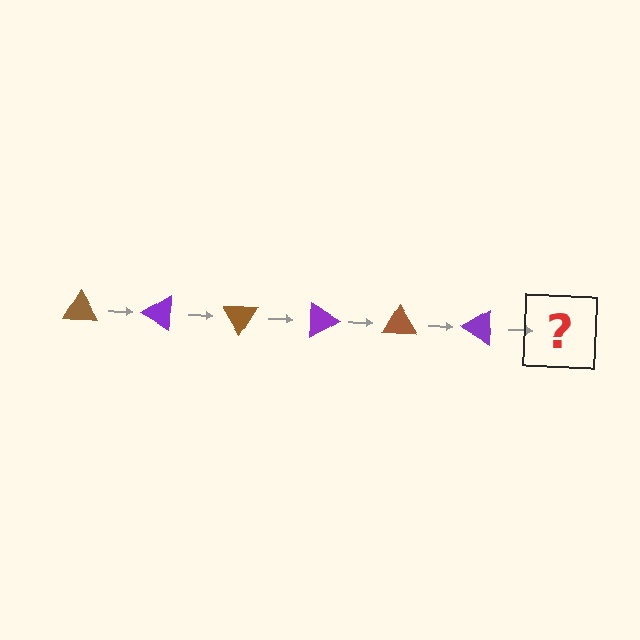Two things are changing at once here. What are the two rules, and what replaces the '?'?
The two rules are that it rotates 30 degrees each step and the color cycles through brown and purple. The '?' should be a brown triangle, rotated 180 degrees from the start.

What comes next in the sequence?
The next element should be a brown triangle, rotated 180 degrees from the start.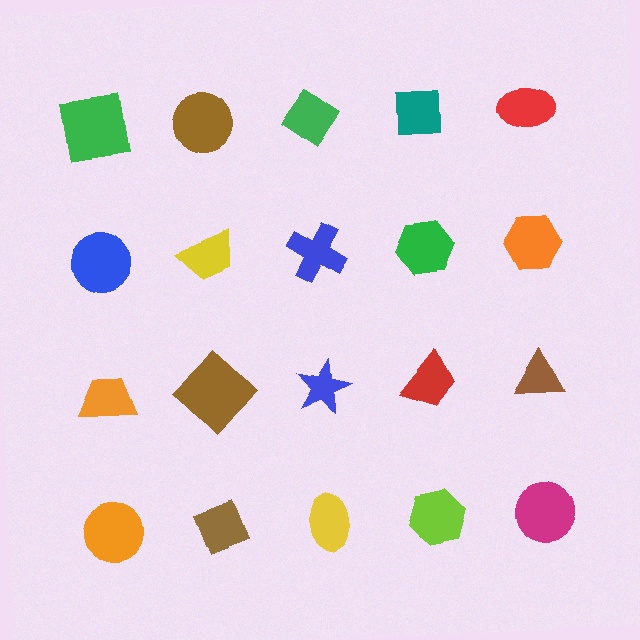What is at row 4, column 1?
An orange circle.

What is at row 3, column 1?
An orange trapezoid.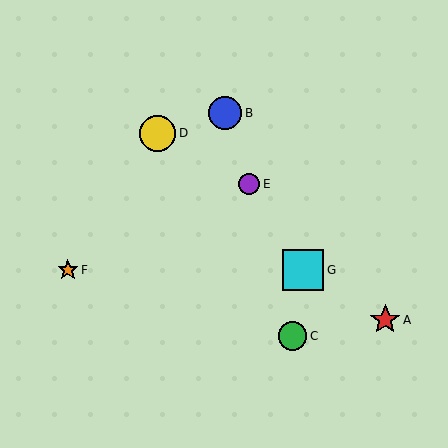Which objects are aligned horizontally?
Objects F, G are aligned horizontally.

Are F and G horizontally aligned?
Yes, both are at y≈270.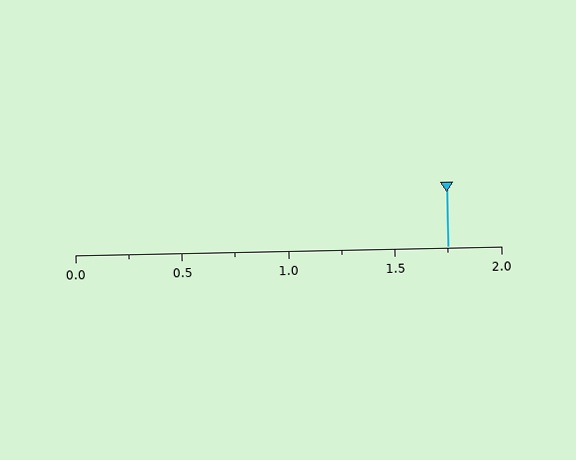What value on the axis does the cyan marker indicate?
The marker indicates approximately 1.75.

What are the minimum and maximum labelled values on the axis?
The axis runs from 0.0 to 2.0.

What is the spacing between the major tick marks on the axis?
The major ticks are spaced 0.5 apart.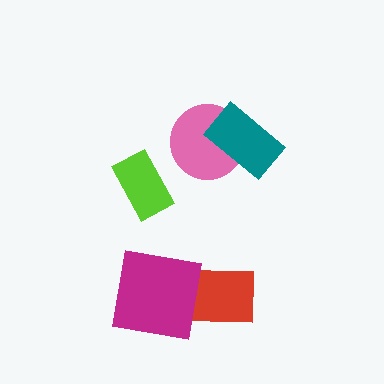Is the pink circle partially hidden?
Yes, it is partially covered by another shape.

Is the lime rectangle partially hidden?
No, no other shape covers it.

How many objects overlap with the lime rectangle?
0 objects overlap with the lime rectangle.